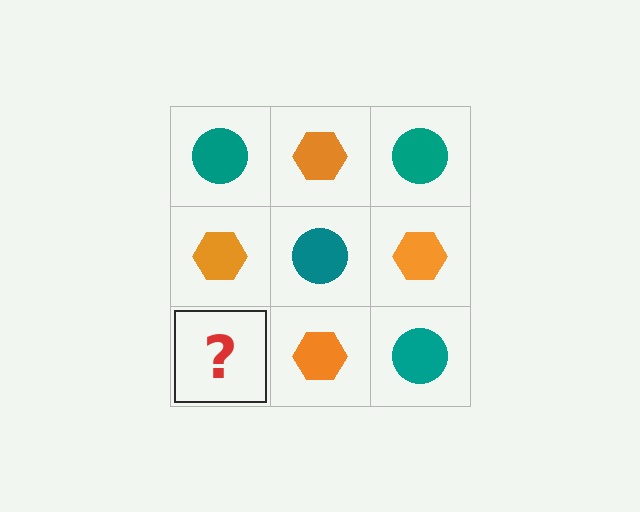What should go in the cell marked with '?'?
The missing cell should contain a teal circle.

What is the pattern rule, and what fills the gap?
The rule is that it alternates teal circle and orange hexagon in a checkerboard pattern. The gap should be filled with a teal circle.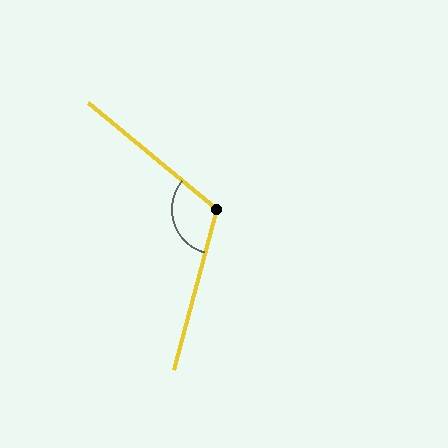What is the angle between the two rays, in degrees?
Approximately 115 degrees.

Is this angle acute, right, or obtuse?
It is obtuse.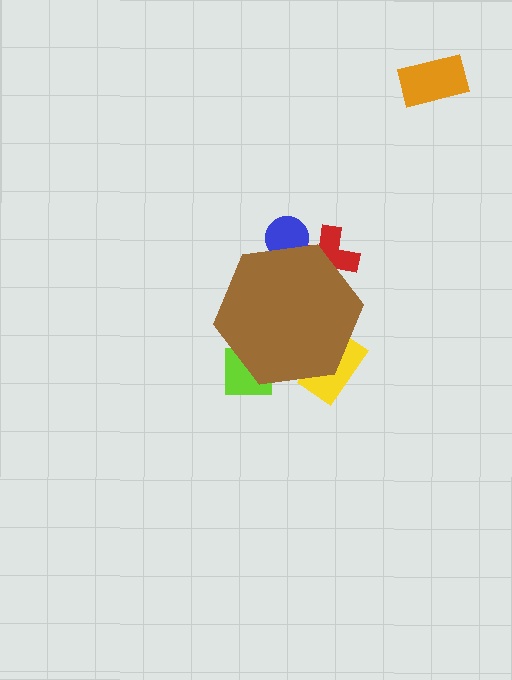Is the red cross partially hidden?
Yes, the red cross is partially hidden behind the brown hexagon.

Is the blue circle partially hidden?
Yes, the blue circle is partially hidden behind the brown hexagon.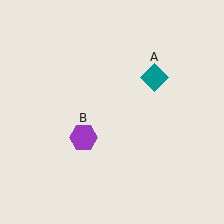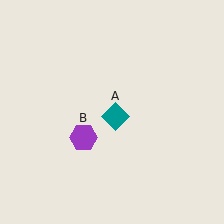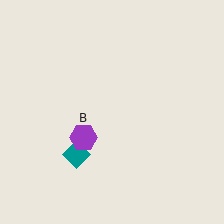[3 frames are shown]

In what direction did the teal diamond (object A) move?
The teal diamond (object A) moved down and to the left.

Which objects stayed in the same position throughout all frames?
Purple hexagon (object B) remained stationary.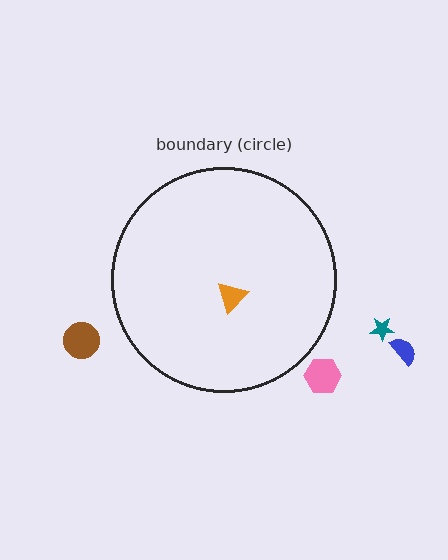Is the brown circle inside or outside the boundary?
Outside.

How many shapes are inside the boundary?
1 inside, 4 outside.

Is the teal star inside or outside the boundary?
Outside.